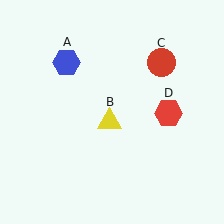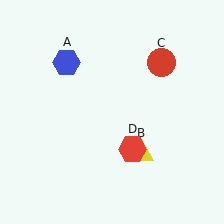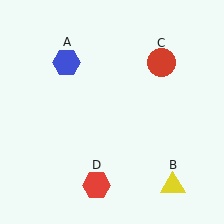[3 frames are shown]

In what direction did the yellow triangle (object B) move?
The yellow triangle (object B) moved down and to the right.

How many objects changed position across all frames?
2 objects changed position: yellow triangle (object B), red hexagon (object D).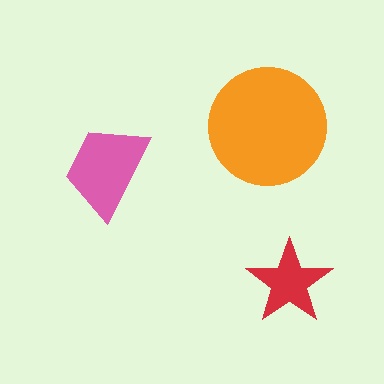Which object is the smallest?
The red star.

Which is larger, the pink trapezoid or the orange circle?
The orange circle.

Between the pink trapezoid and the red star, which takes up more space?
The pink trapezoid.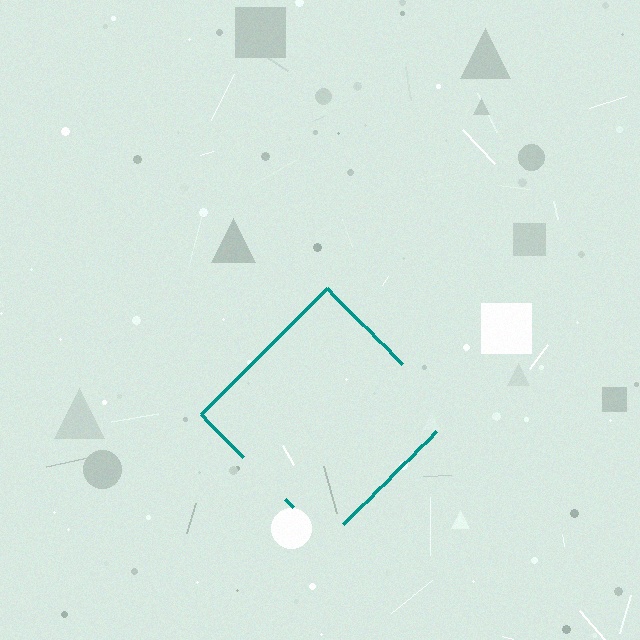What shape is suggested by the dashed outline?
The dashed outline suggests a diamond.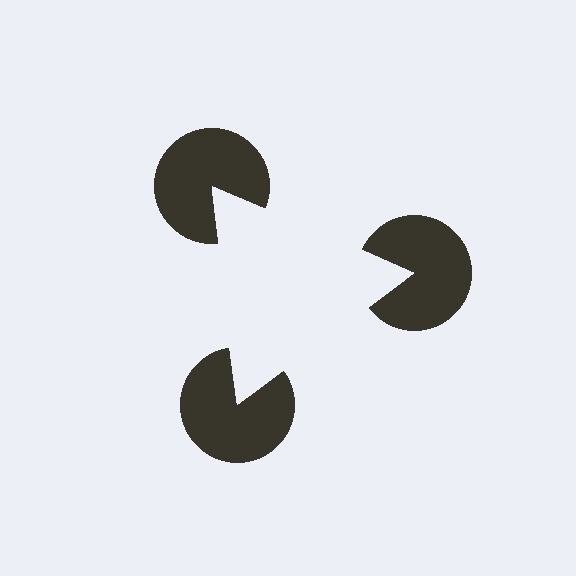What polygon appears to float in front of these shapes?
An illusory triangle — its edges are inferred from the aligned wedge cuts in the pac-man discs, not physically drawn.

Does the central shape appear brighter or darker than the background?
It typically appears slightly brighter than the background, even though no actual brightness change is drawn.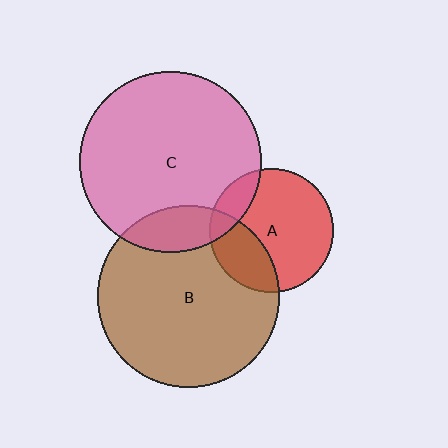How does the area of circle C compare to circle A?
Approximately 2.1 times.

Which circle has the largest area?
Circle B (brown).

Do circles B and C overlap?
Yes.